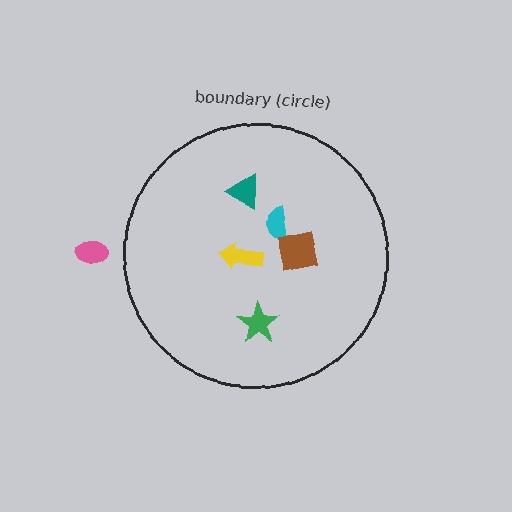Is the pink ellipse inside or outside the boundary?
Outside.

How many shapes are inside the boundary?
5 inside, 1 outside.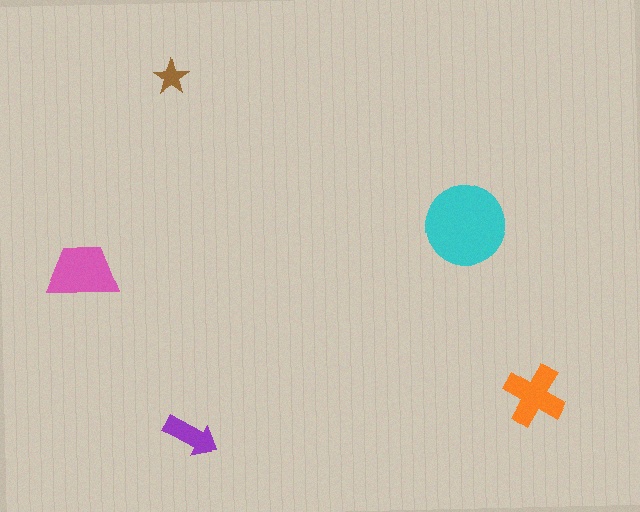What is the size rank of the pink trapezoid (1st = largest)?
2nd.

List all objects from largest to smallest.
The cyan circle, the pink trapezoid, the orange cross, the purple arrow, the brown star.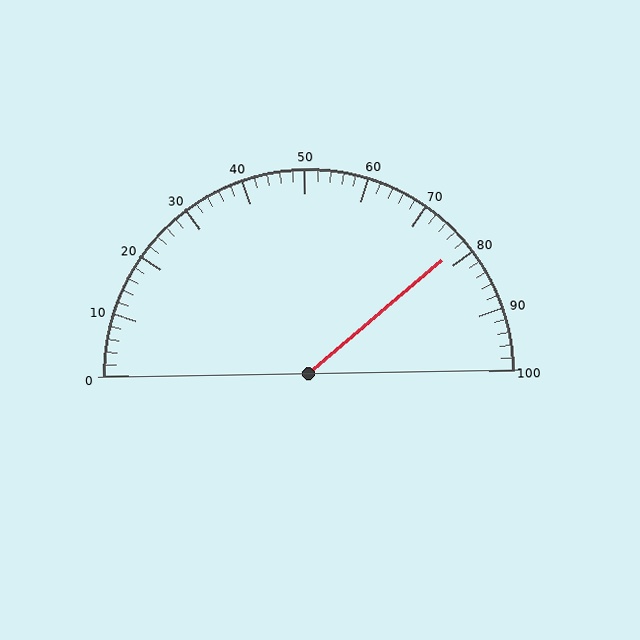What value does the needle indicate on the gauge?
The needle indicates approximately 78.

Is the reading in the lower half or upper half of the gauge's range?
The reading is in the upper half of the range (0 to 100).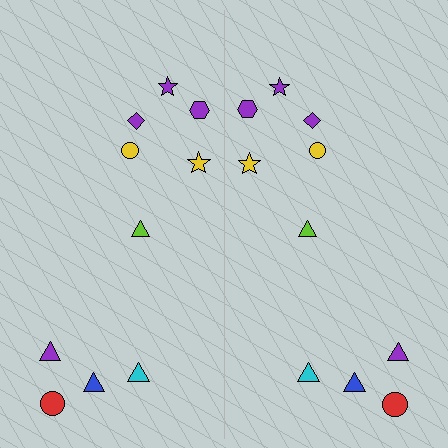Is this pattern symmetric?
Yes, this pattern has bilateral (reflection) symmetry.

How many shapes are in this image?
There are 20 shapes in this image.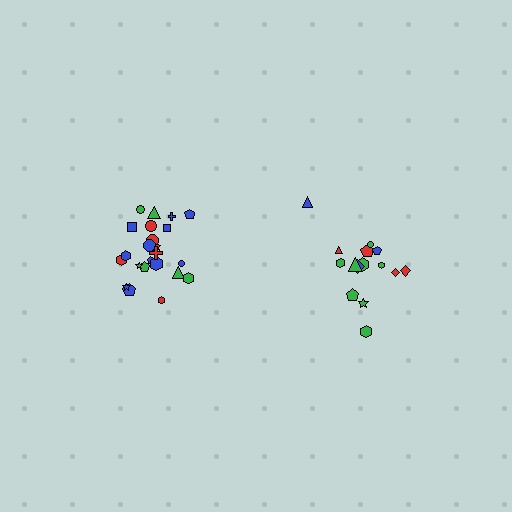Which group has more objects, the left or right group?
The left group.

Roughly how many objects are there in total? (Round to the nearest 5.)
Roughly 40 objects in total.